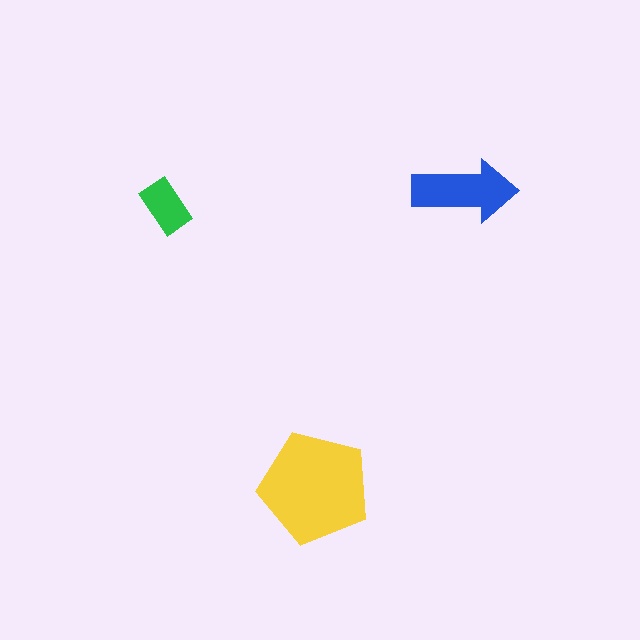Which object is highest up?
The blue arrow is topmost.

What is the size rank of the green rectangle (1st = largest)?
3rd.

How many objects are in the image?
There are 3 objects in the image.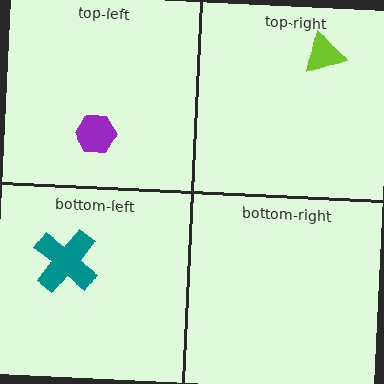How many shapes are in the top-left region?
1.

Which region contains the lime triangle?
The top-right region.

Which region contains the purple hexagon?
The top-left region.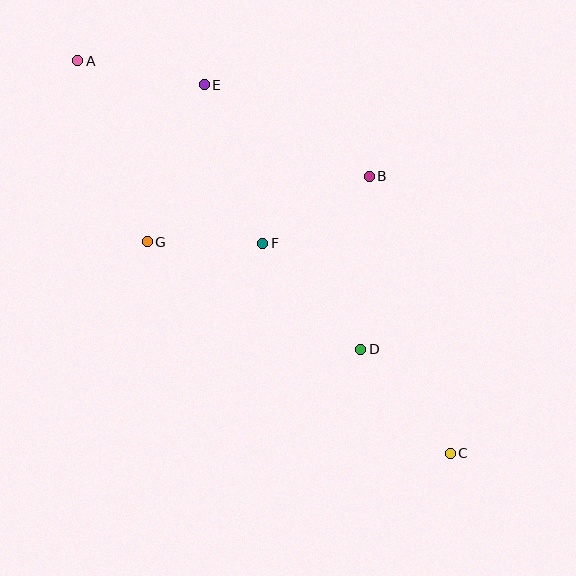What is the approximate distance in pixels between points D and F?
The distance between D and F is approximately 145 pixels.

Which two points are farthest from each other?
Points A and C are farthest from each other.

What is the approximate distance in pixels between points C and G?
The distance between C and G is approximately 370 pixels.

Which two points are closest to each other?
Points F and G are closest to each other.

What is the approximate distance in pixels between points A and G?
The distance between A and G is approximately 194 pixels.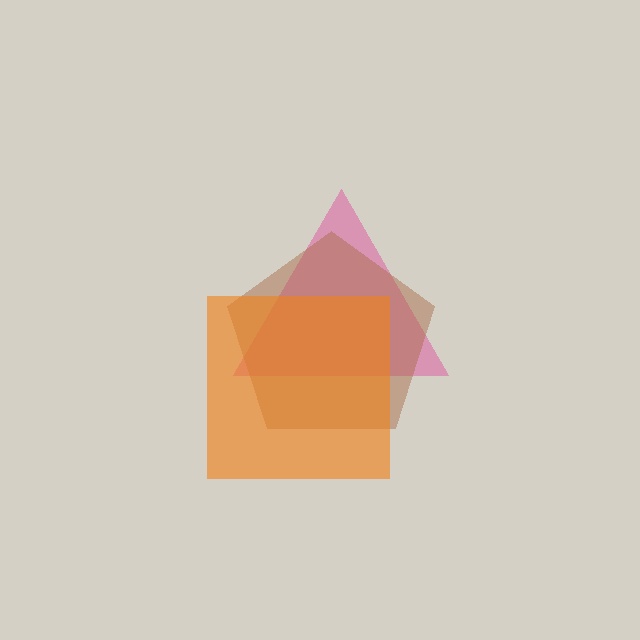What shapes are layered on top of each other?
The layered shapes are: a pink triangle, a brown pentagon, an orange square.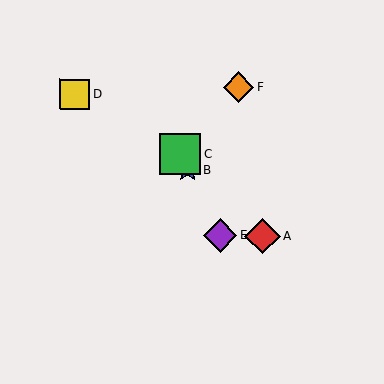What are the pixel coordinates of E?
Object E is at (220, 236).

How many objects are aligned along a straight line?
3 objects (B, C, E) are aligned along a straight line.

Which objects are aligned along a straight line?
Objects B, C, E are aligned along a straight line.